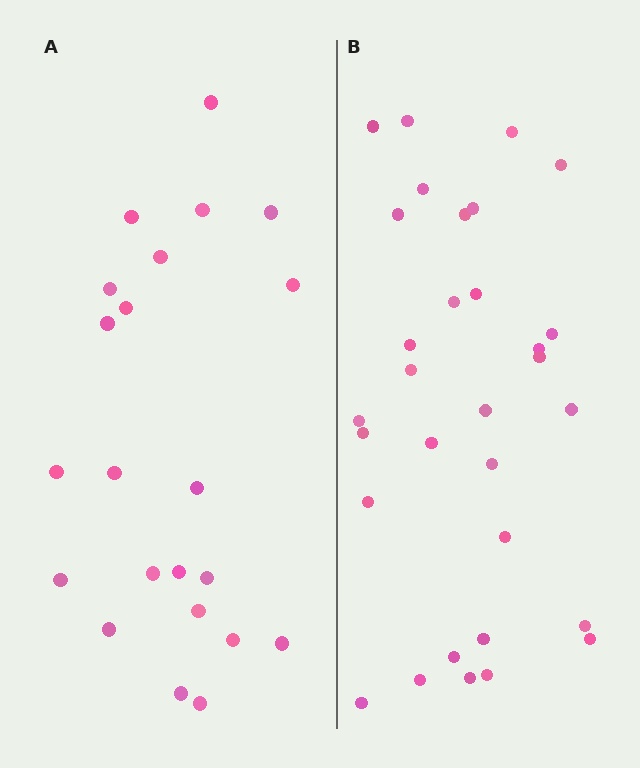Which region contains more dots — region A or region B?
Region B (the right region) has more dots.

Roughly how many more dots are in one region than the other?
Region B has roughly 8 or so more dots than region A.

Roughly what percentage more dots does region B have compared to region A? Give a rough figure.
About 40% more.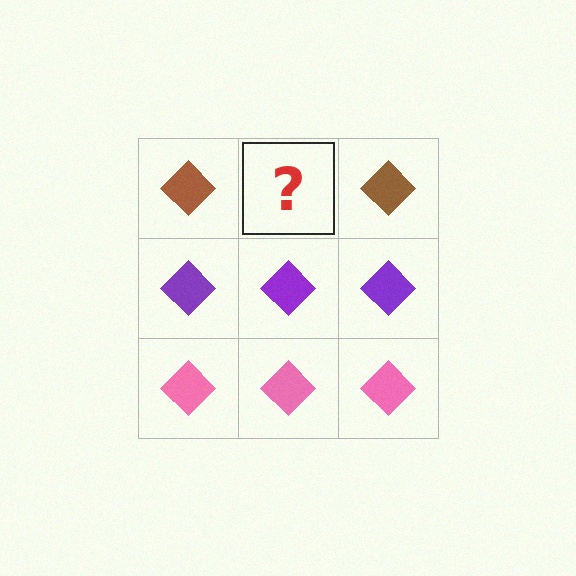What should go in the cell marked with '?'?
The missing cell should contain a brown diamond.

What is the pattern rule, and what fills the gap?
The rule is that each row has a consistent color. The gap should be filled with a brown diamond.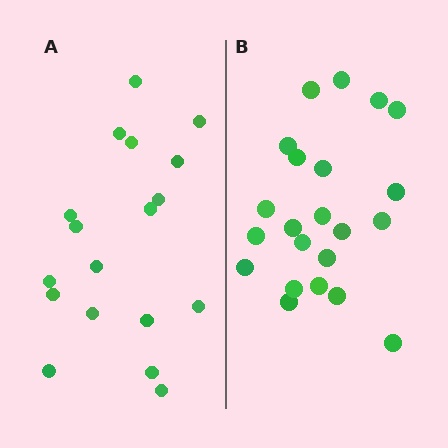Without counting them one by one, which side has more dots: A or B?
Region B (the right region) has more dots.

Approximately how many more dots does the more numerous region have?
Region B has about 4 more dots than region A.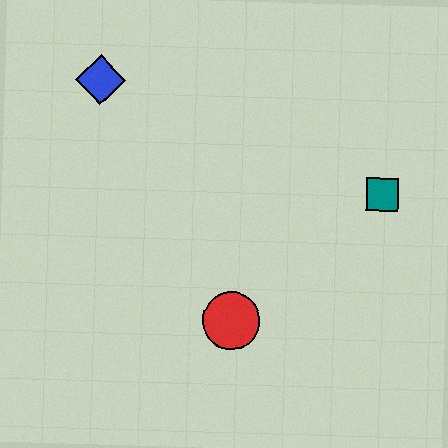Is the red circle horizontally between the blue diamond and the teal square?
Yes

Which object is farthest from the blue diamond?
The teal square is farthest from the blue diamond.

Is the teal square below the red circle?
No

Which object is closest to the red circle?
The teal square is closest to the red circle.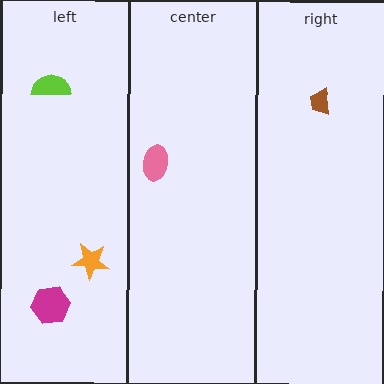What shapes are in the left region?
The lime semicircle, the magenta hexagon, the orange star.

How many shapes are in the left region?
3.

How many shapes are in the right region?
1.